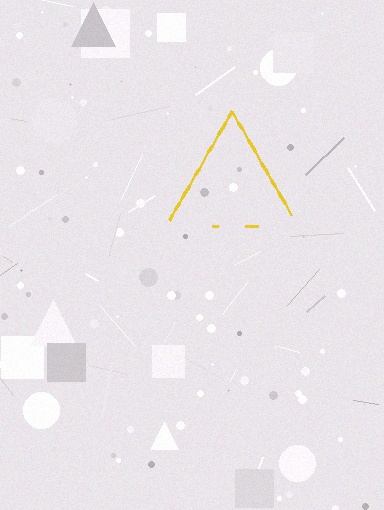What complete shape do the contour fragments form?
The contour fragments form a triangle.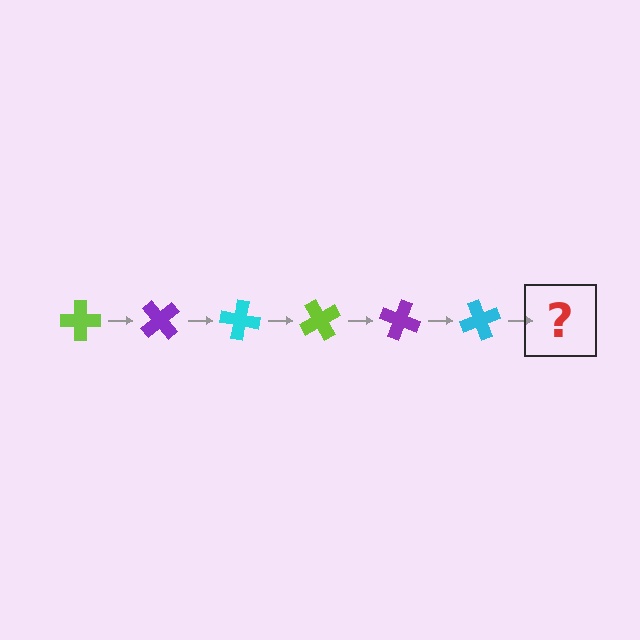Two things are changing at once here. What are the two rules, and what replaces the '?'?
The two rules are that it rotates 50 degrees each step and the color cycles through lime, purple, and cyan. The '?' should be a lime cross, rotated 300 degrees from the start.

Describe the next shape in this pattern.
It should be a lime cross, rotated 300 degrees from the start.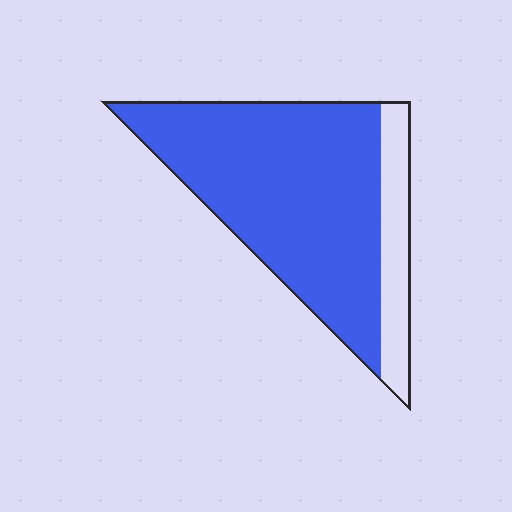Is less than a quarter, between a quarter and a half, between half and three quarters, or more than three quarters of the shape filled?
More than three quarters.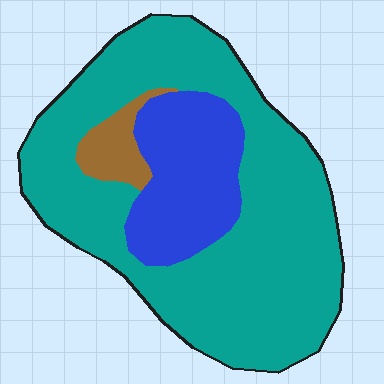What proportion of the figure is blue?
Blue takes up about one fifth (1/5) of the figure.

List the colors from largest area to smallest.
From largest to smallest: teal, blue, brown.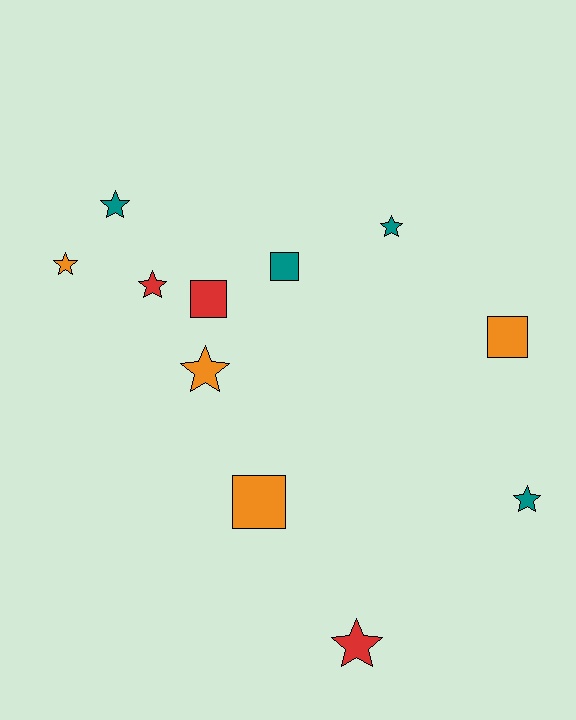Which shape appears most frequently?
Star, with 7 objects.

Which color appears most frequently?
Orange, with 4 objects.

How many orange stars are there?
There are 2 orange stars.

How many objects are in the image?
There are 11 objects.